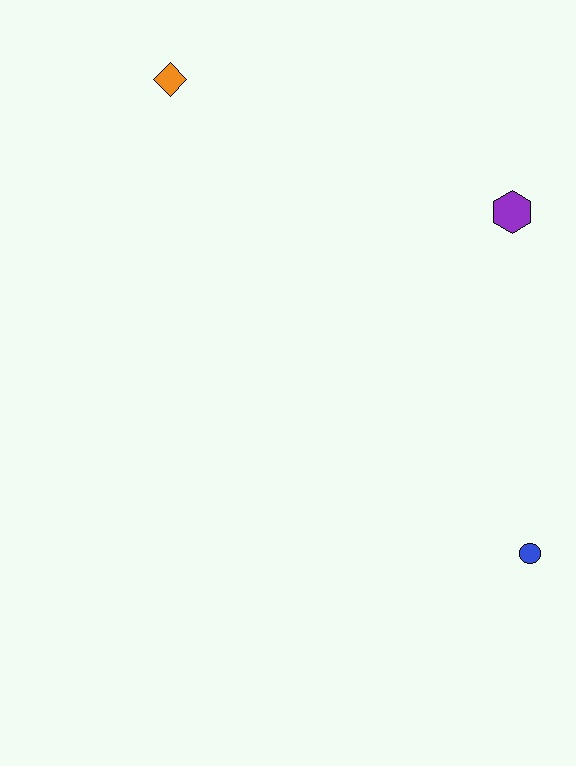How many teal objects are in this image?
There are no teal objects.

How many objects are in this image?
There are 3 objects.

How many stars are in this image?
There are no stars.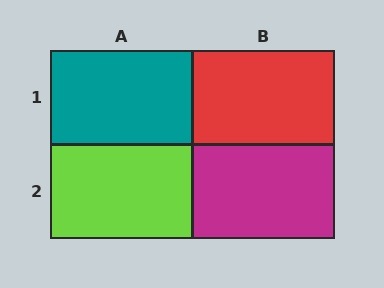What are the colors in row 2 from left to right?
Lime, magenta.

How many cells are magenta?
1 cell is magenta.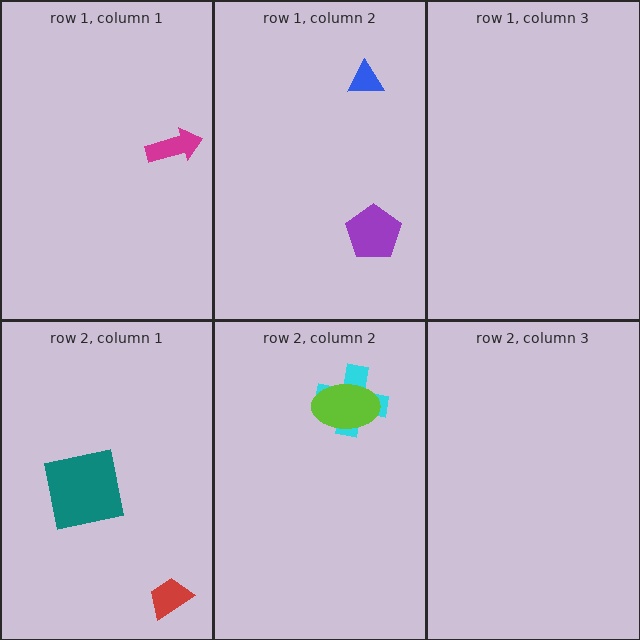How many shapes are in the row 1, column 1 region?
1.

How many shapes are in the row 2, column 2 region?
2.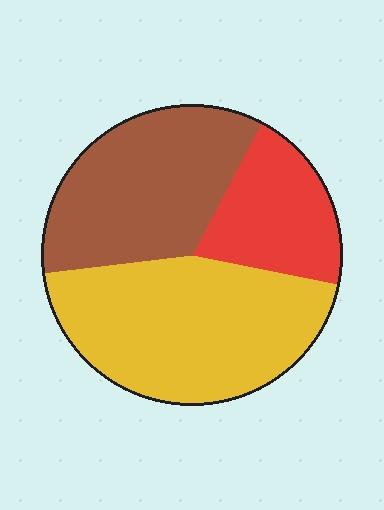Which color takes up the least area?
Red, at roughly 20%.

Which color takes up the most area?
Yellow, at roughly 45%.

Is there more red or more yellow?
Yellow.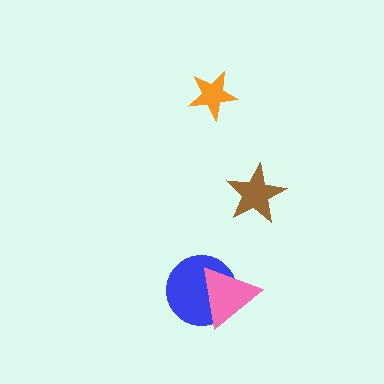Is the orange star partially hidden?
No, no other shape covers it.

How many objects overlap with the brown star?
0 objects overlap with the brown star.